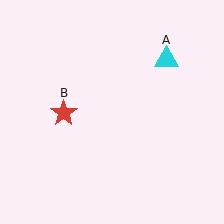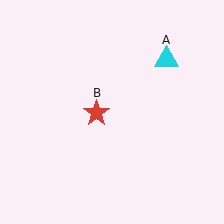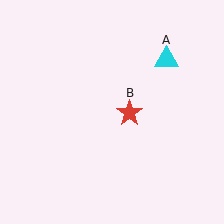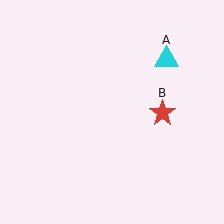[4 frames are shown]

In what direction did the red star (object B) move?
The red star (object B) moved right.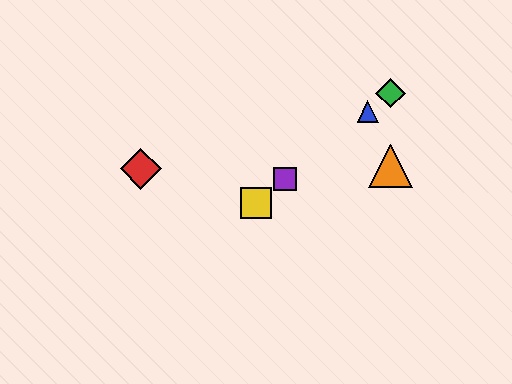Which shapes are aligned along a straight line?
The blue triangle, the green diamond, the yellow square, the purple square are aligned along a straight line.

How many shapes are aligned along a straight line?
4 shapes (the blue triangle, the green diamond, the yellow square, the purple square) are aligned along a straight line.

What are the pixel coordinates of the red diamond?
The red diamond is at (141, 169).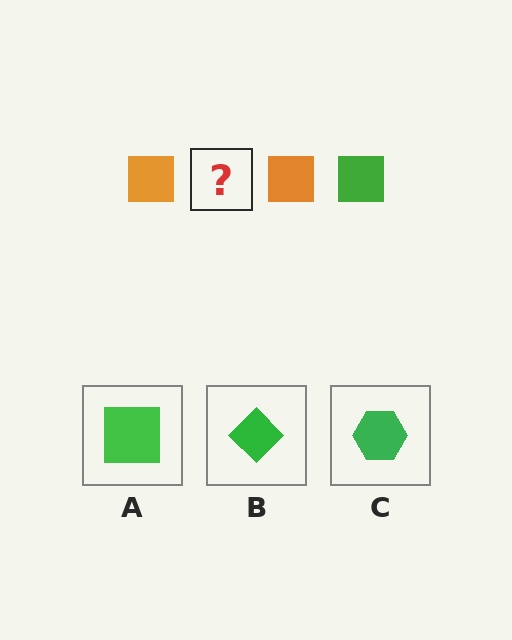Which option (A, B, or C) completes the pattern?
A.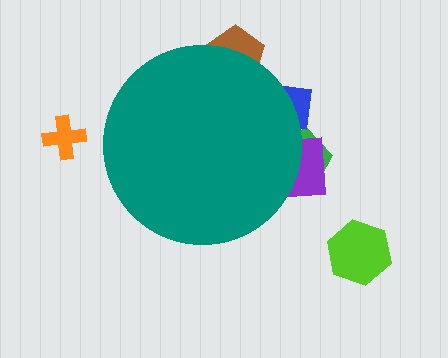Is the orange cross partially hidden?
No, the orange cross is fully visible.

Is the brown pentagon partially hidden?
Yes, the brown pentagon is partially hidden behind the teal circle.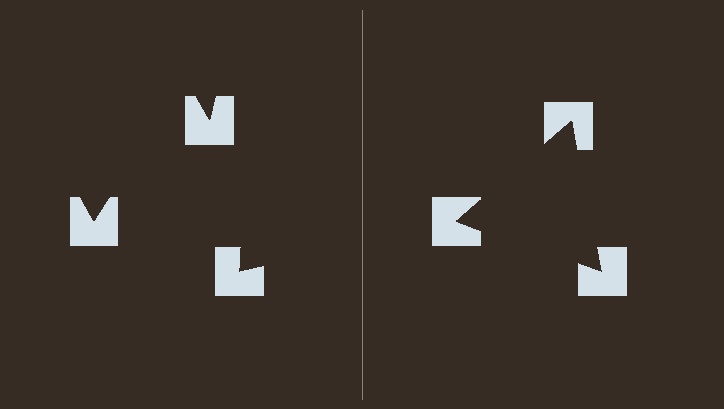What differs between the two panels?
The notched squares are positioned identically on both sides; only the wedge orientations differ. On the right they align to a triangle; on the left they are misaligned.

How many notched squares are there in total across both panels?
6 — 3 on each side.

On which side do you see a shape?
An illusory triangle appears on the right side. On the left side the wedge cuts are rotated, so no coherent shape forms.